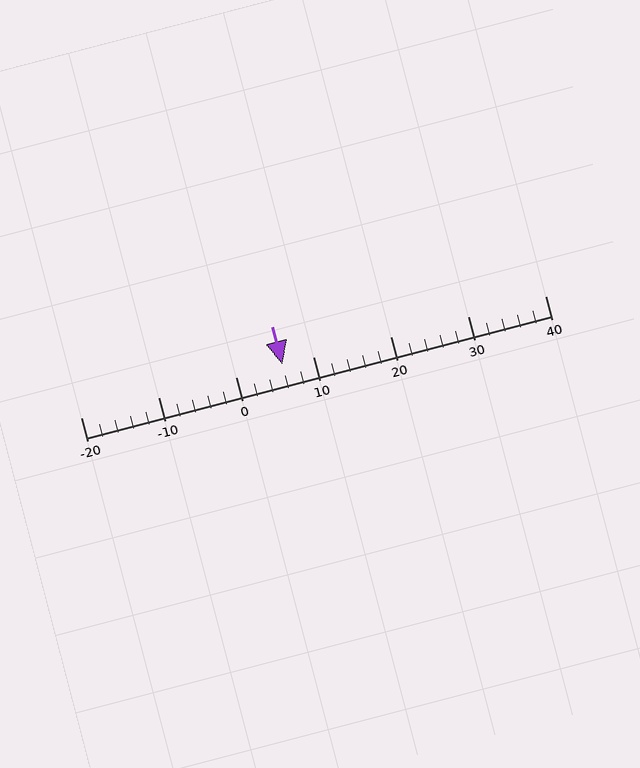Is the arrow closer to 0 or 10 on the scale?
The arrow is closer to 10.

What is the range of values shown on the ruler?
The ruler shows values from -20 to 40.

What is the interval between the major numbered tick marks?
The major tick marks are spaced 10 units apart.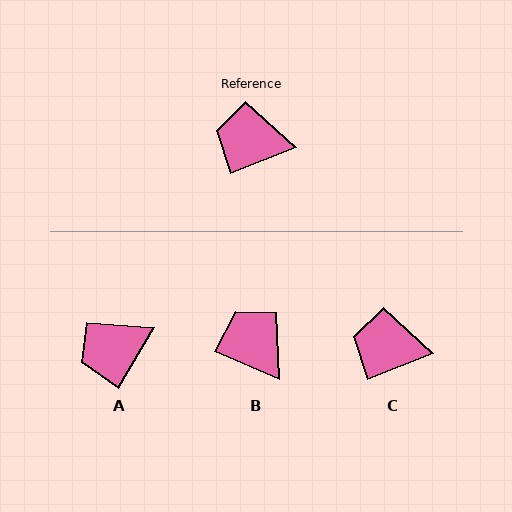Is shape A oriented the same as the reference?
No, it is off by about 38 degrees.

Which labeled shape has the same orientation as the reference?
C.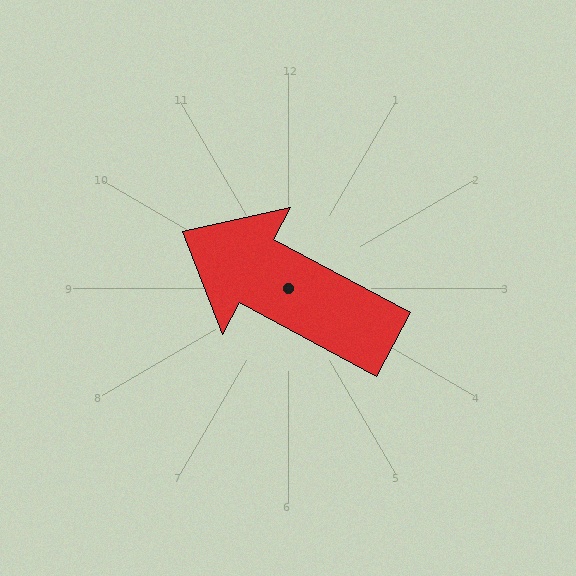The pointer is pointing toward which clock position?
Roughly 10 o'clock.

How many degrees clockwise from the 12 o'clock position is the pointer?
Approximately 298 degrees.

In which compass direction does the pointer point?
Northwest.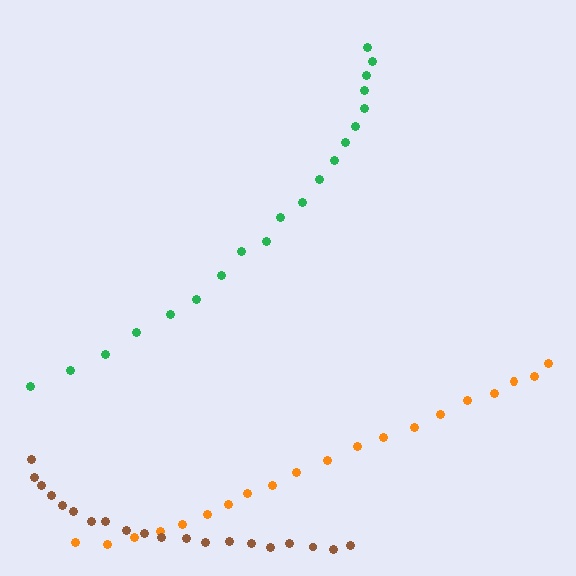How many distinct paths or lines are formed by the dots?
There are 3 distinct paths.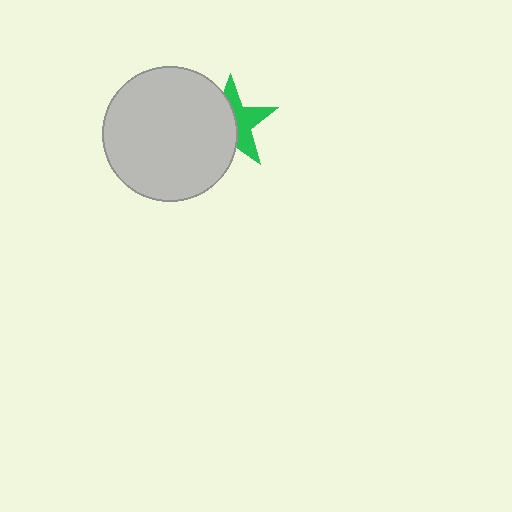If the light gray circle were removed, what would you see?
You would see the complete green star.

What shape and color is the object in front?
The object in front is a light gray circle.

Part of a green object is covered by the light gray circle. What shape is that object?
It is a star.